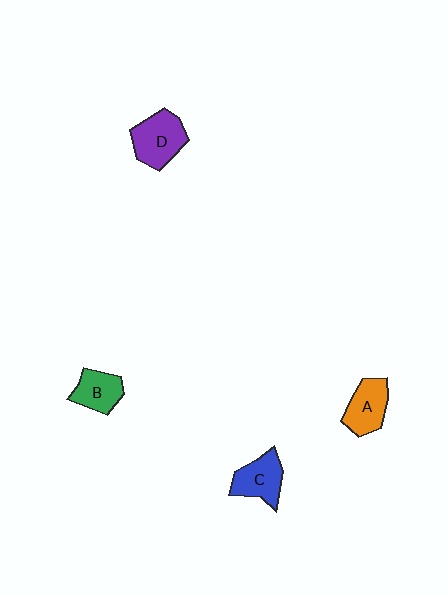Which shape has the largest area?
Shape D (purple).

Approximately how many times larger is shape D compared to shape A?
Approximately 1.2 times.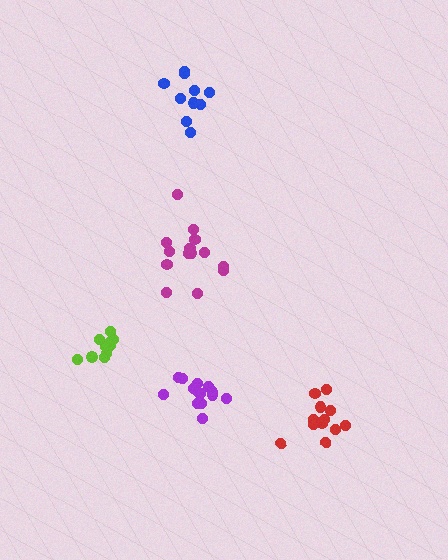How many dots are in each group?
Group 1: 10 dots, Group 2: 10 dots, Group 3: 14 dots, Group 4: 12 dots, Group 5: 15 dots (61 total).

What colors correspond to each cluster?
The clusters are colored: lime, blue, purple, red, magenta.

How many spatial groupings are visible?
There are 5 spatial groupings.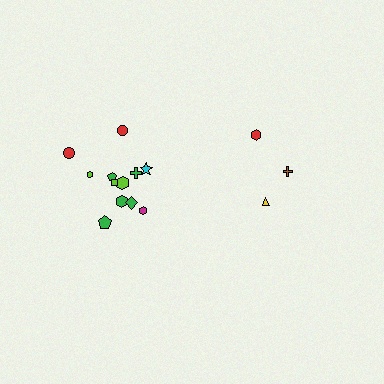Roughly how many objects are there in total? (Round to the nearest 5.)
Roughly 15 objects in total.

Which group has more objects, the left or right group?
The left group.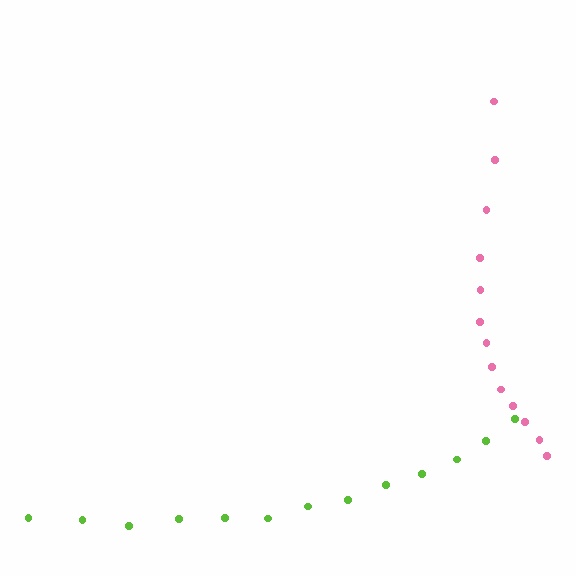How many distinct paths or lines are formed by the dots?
There are 2 distinct paths.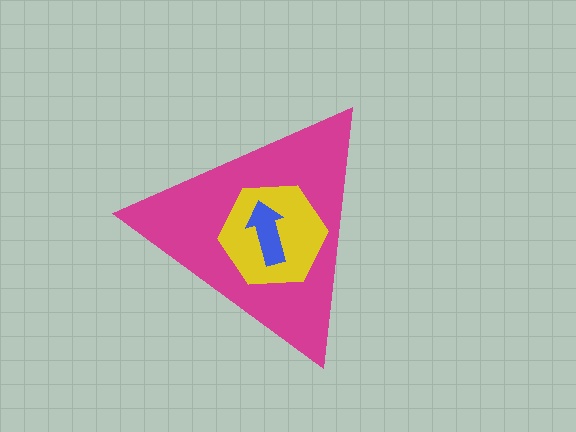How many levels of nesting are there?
3.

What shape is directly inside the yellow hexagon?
The blue arrow.